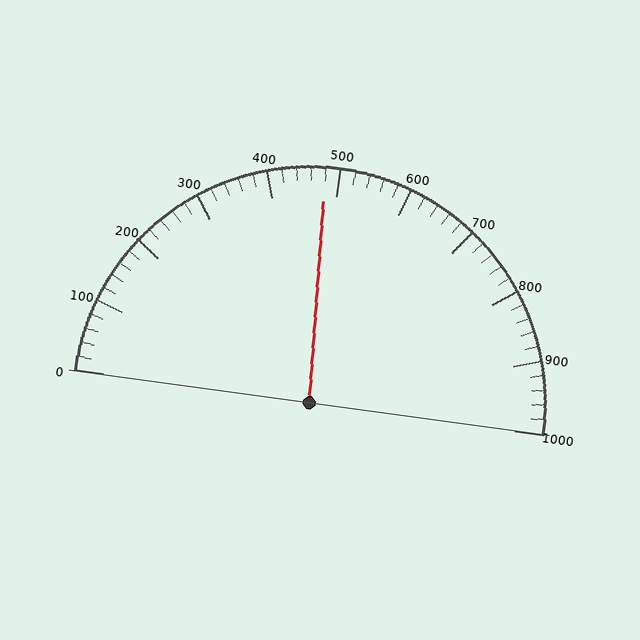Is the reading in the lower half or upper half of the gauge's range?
The reading is in the lower half of the range (0 to 1000).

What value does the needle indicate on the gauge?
The needle indicates approximately 480.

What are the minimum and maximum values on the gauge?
The gauge ranges from 0 to 1000.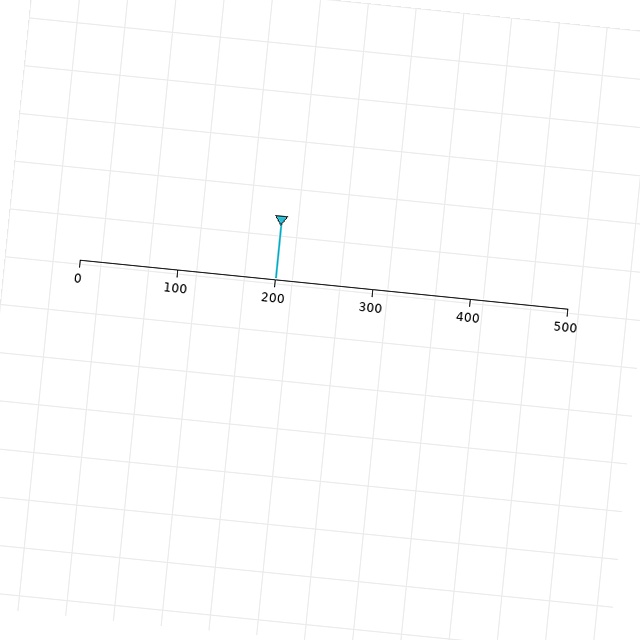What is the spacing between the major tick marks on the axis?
The major ticks are spaced 100 apart.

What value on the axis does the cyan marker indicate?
The marker indicates approximately 200.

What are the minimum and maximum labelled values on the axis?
The axis runs from 0 to 500.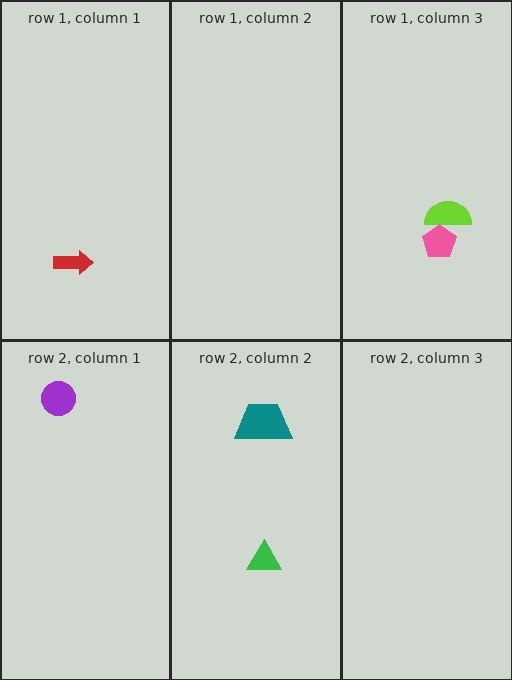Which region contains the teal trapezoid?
The row 2, column 2 region.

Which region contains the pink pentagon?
The row 1, column 3 region.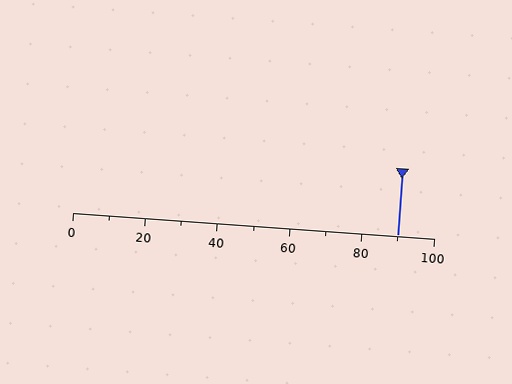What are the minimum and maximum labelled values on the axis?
The axis runs from 0 to 100.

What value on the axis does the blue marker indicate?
The marker indicates approximately 90.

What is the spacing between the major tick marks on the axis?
The major ticks are spaced 20 apart.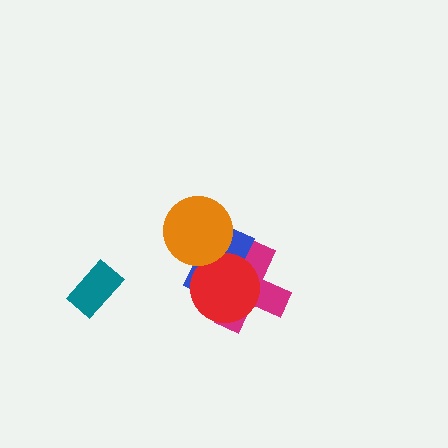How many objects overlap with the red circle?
2 objects overlap with the red circle.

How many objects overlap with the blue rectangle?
3 objects overlap with the blue rectangle.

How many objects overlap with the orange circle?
1 object overlaps with the orange circle.